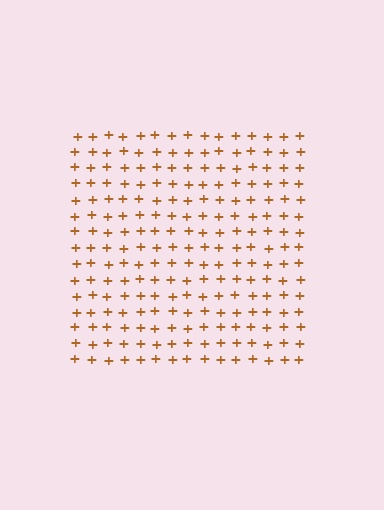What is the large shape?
The large shape is a square.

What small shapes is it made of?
It is made of small plus signs.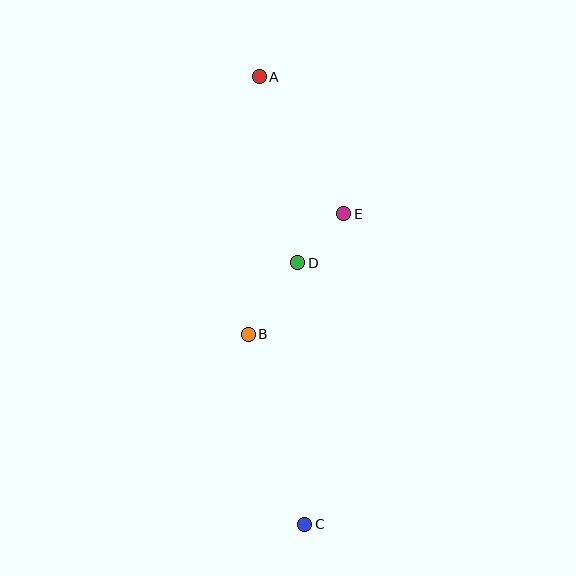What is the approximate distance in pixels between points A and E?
The distance between A and E is approximately 161 pixels.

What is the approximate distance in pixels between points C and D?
The distance between C and D is approximately 262 pixels.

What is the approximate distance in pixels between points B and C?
The distance between B and C is approximately 198 pixels.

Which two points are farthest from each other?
Points A and C are farthest from each other.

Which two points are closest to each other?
Points D and E are closest to each other.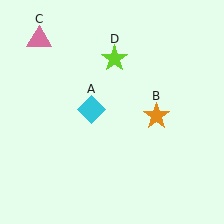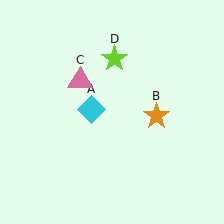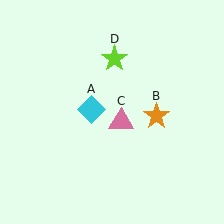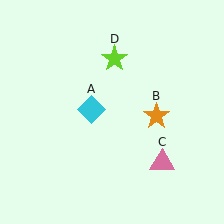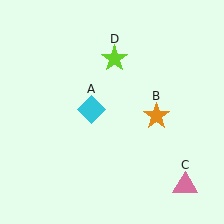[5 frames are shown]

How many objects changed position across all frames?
1 object changed position: pink triangle (object C).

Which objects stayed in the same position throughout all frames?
Cyan diamond (object A) and orange star (object B) and lime star (object D) remained stationary.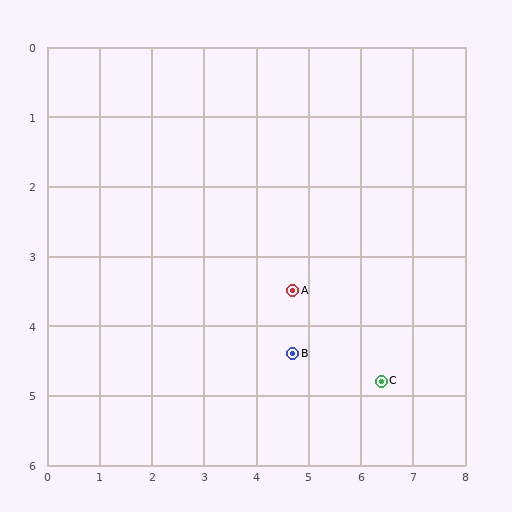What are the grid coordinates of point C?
Point C is at approximately (6.4, 4.8).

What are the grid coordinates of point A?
Point A is at approximately (4.7, 3.5).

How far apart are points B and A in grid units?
Points B and A are about 0.9 grid units apart.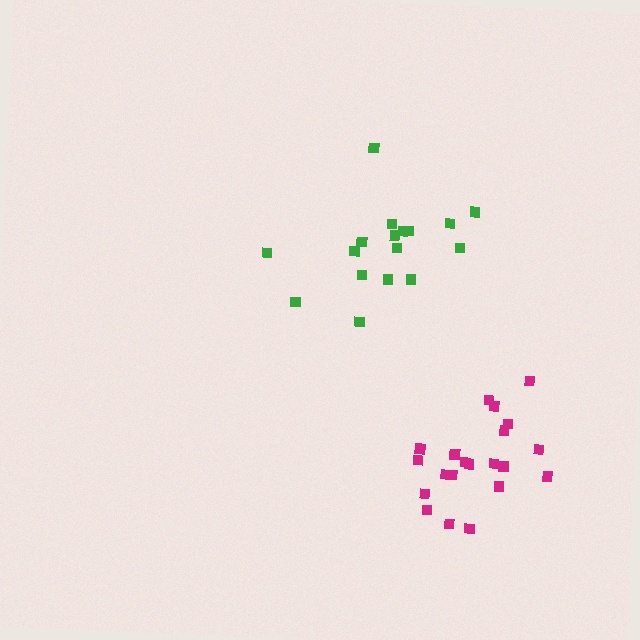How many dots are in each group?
Group 1: 17 dots, Group 2: 21 dots (38 total).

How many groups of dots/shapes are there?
There are 2 groups.